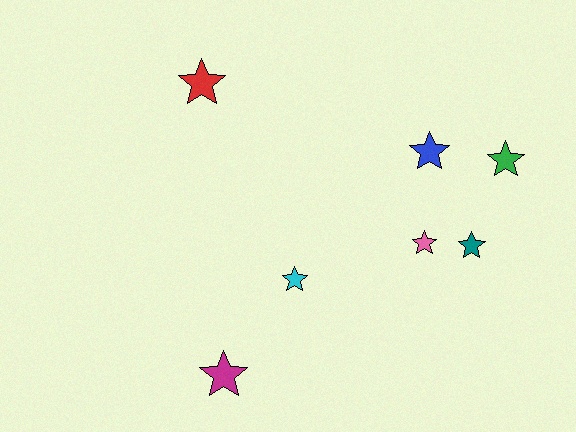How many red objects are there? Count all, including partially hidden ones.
There is 1 red object.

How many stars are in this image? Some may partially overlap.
There are 7 stars.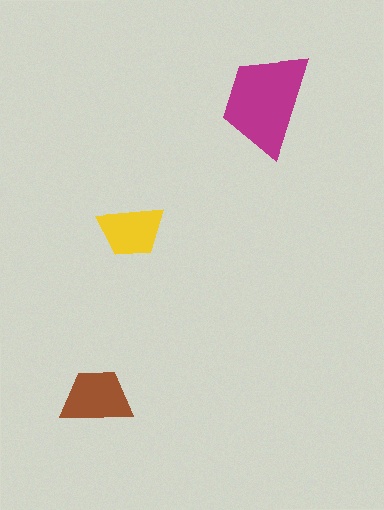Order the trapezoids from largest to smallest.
the magenta one, the brown one, the yellow one.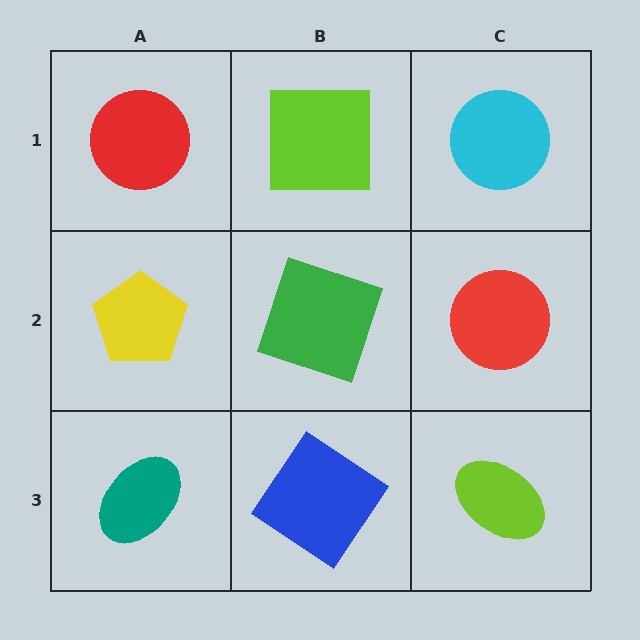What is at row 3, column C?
A lime ellipse.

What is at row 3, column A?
A teal ellipse.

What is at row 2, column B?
A green square.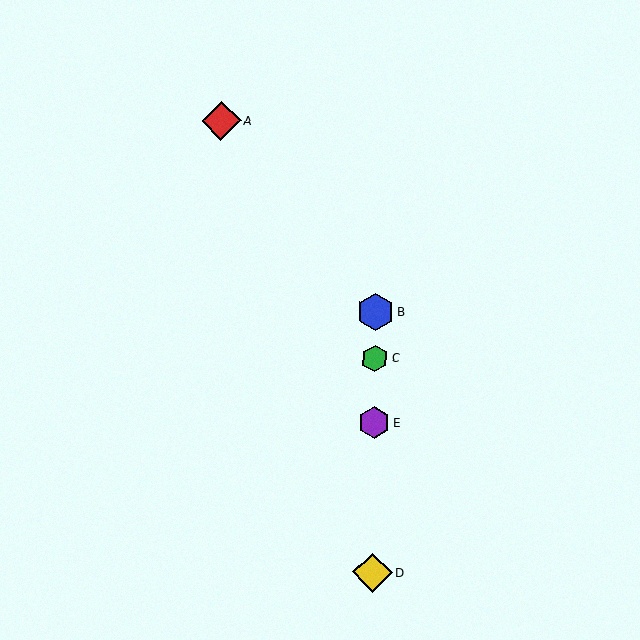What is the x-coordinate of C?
Object C is at x≈375.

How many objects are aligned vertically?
4 objects (B, C, D, E) are aligned vertically.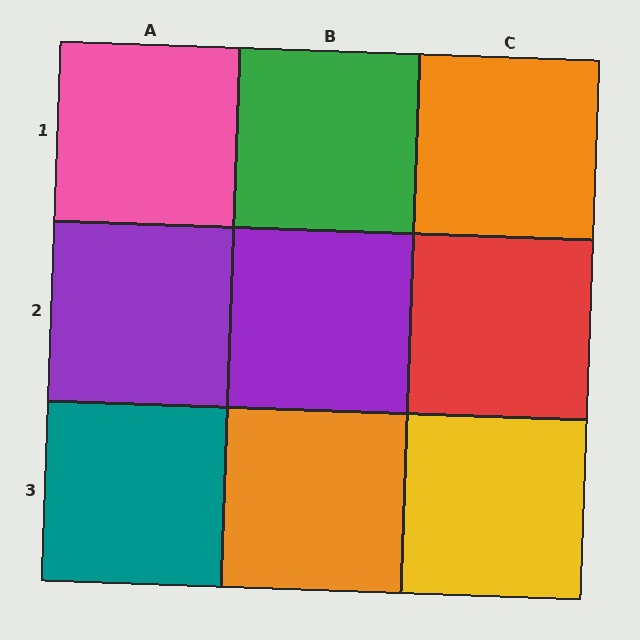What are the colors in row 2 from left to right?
Purple, purple, red.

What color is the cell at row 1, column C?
Orange.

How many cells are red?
1 cell is red.